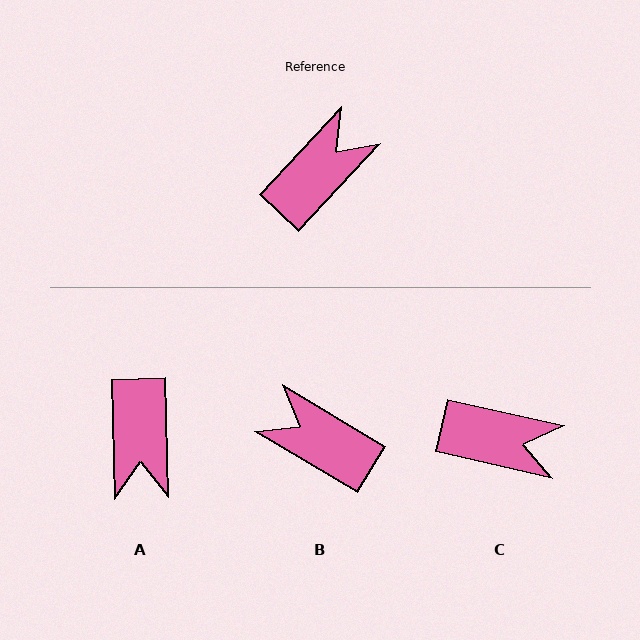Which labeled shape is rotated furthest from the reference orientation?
A, about 135 degrees away.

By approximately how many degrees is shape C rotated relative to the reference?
Approximately 60 degrees clockwise.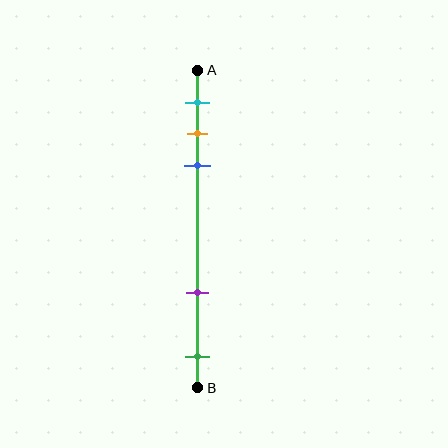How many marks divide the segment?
There are 5 marks dividing the segment.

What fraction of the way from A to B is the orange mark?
The orange mark is approximately 20% (0.2) of the way from A to B.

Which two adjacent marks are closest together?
The orange and blue marks are the closest adjacent pair.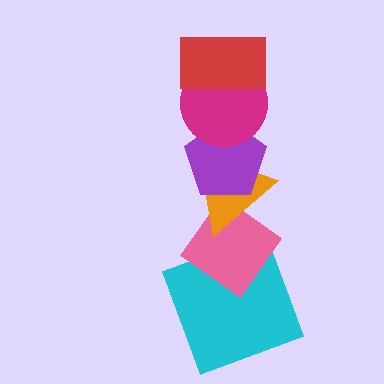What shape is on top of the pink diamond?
The orange triangle is on top of the pink diamond.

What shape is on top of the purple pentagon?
The magenta circle is on top of the purple pentagon.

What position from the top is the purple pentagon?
The purple pentagon is 3rd from the top.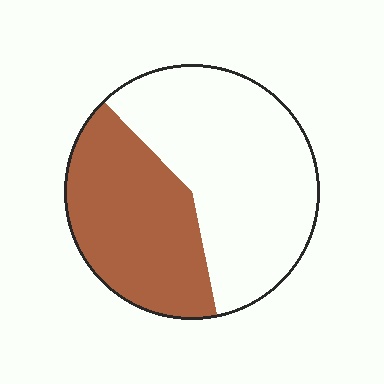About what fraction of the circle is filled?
About two fifths (2/5).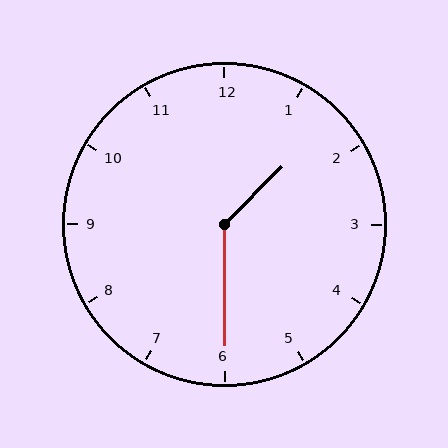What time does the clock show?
1:30.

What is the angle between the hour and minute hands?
Approximately 135 degrees.